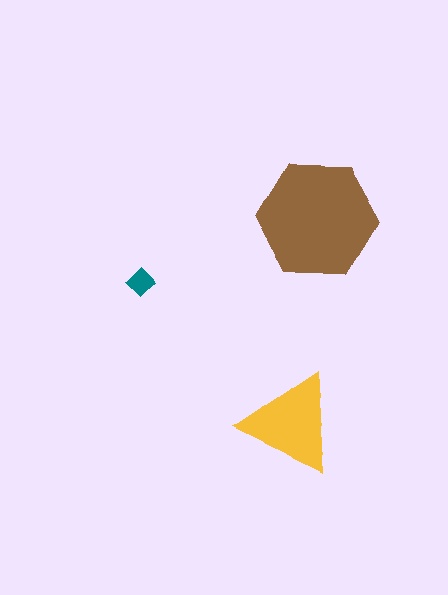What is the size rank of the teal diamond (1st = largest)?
3rd.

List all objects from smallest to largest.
The teal diamond, the yellow triangle, the brown hexagon.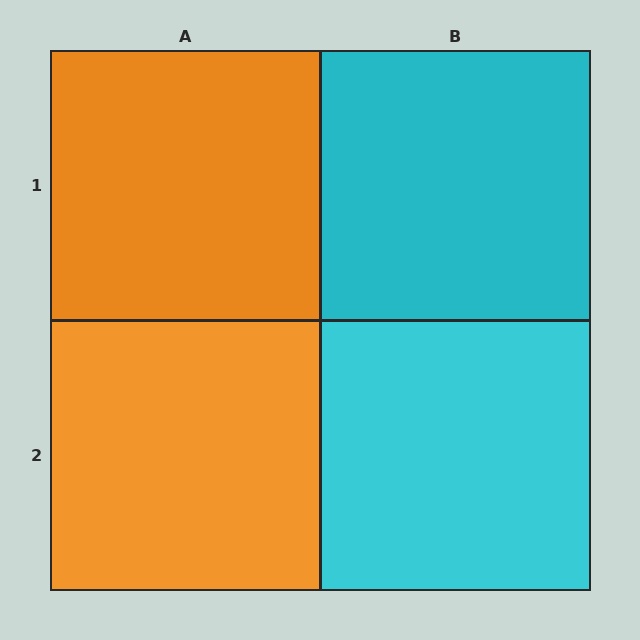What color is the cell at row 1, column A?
Orange.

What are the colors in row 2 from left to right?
Orange, cyan.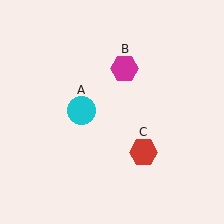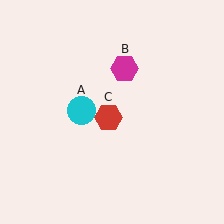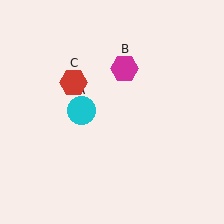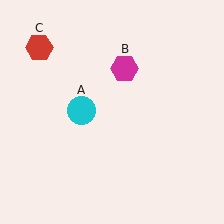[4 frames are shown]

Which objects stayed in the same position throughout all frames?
Cyan circle (object A) and magenta hexagon (object B) remained stationary.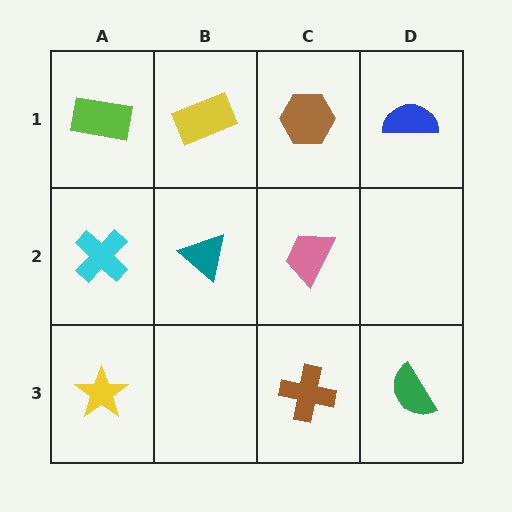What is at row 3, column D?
A green semicircle.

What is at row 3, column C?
A brown cross.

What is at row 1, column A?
A lime rectangle.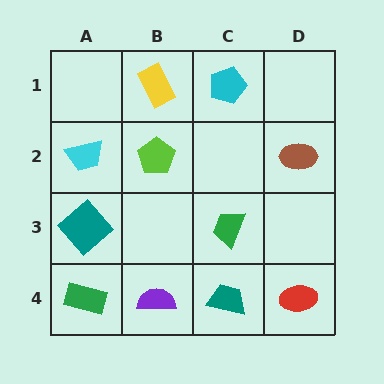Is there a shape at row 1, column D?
No, that cell is empty.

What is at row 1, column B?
A yellow rectangle.